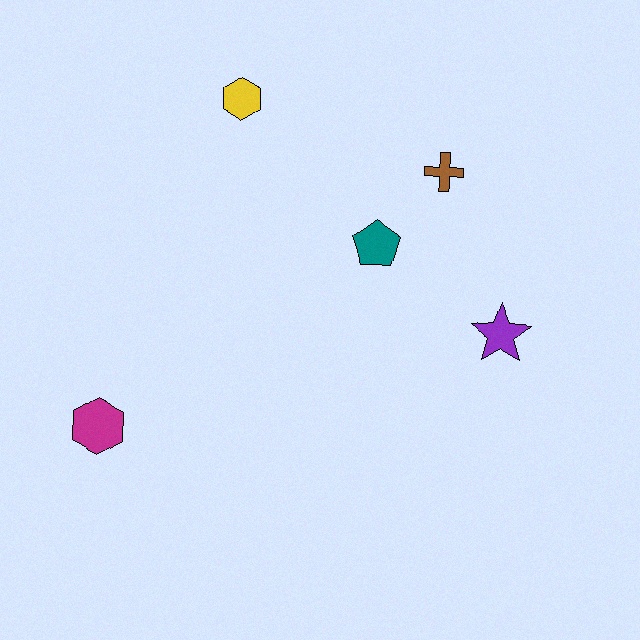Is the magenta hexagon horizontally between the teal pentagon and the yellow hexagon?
No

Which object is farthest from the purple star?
The magenta hexagon is farthest from the purple star.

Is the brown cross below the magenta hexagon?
No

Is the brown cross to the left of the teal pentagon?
No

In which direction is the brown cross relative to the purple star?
The brown cross is above the purple star.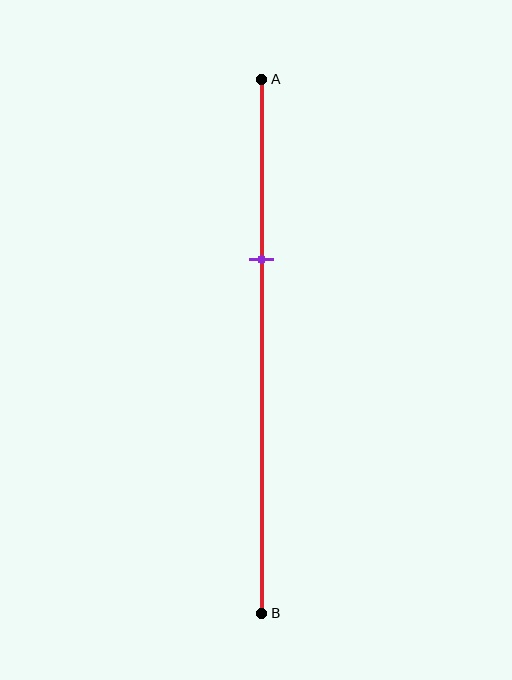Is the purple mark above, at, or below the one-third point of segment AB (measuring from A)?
The purple mark is approximately at the one-third point of segment AB.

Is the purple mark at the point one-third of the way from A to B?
Yes, the mark is approximately at the one-third point.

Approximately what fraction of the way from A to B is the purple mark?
The purple mark is approximately 35% of the way from A to B.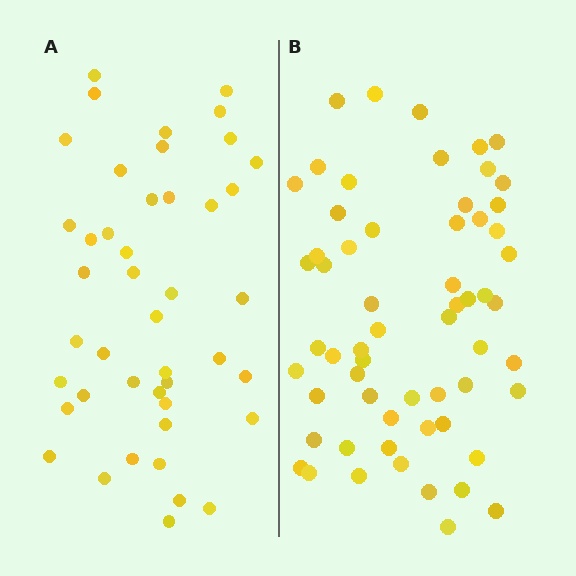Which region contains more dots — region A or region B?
Region B (the right region) has more dots.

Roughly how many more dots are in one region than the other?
Region B has approximately 15 more dots than region A.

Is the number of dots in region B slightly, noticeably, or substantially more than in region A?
Region B has noticeably more, but not dramatically so. The ratio is roughly 1.4 to 1.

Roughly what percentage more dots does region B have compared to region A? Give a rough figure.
About 35% more.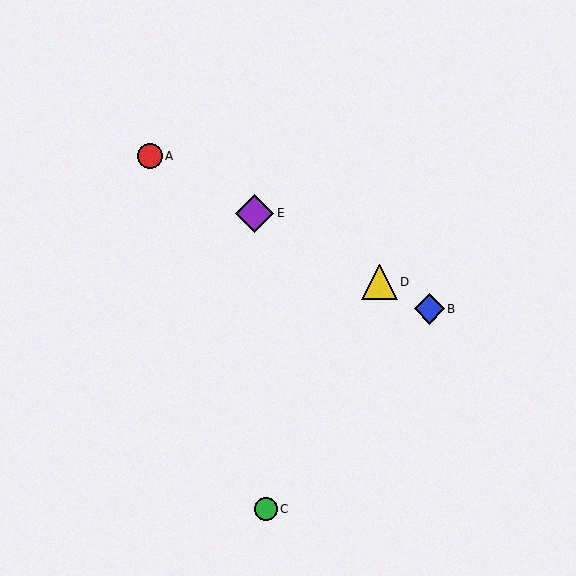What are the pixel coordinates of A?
Object A is at (150, 156).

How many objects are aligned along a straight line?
4 objects (A, B, D, E) are aligned along a straight line.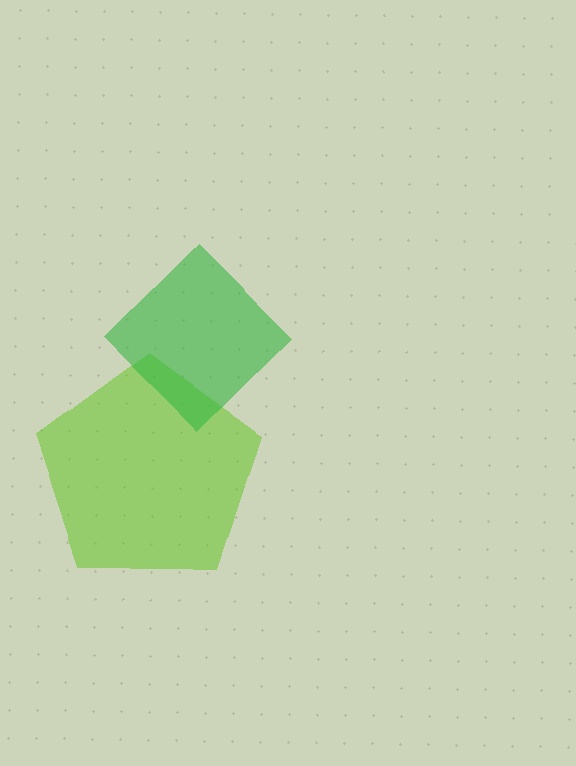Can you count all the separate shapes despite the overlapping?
Yes, there are 2 separate shapes.